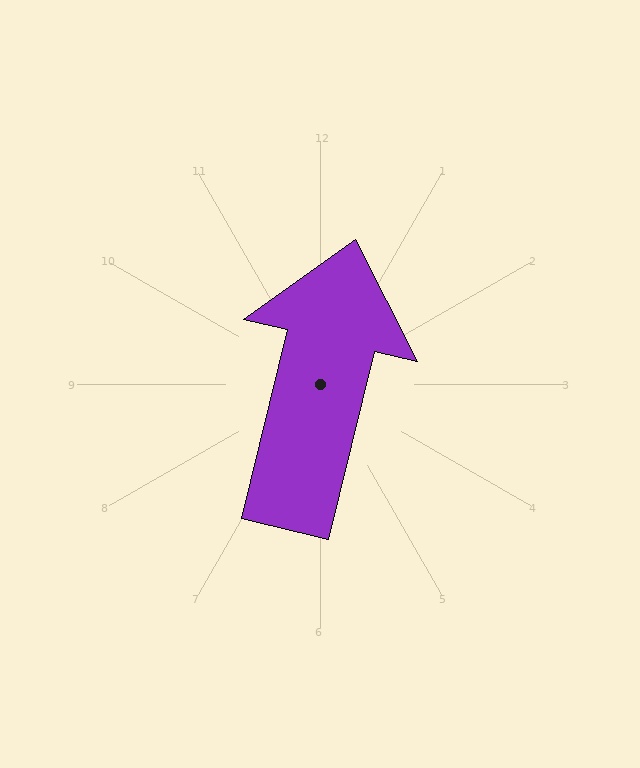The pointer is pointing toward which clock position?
Roughly 12 o'clock.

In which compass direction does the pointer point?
North.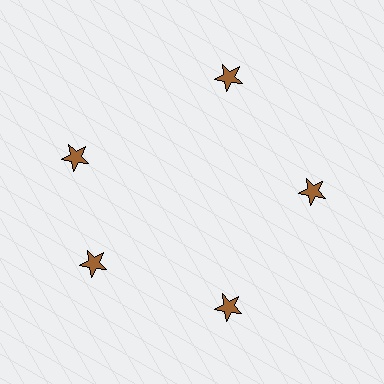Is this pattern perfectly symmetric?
No. The 5 brown stars are arranged in a ring, but one element near the 10 o'clock position is rotated out of alignment along the ring, breaking the 5-fold rotational symmetry.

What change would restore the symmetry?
The symmetry would be restored by rotating it back into even spacing with its neighbors so that all 5 stars sit at equal angles and equal distance from the center.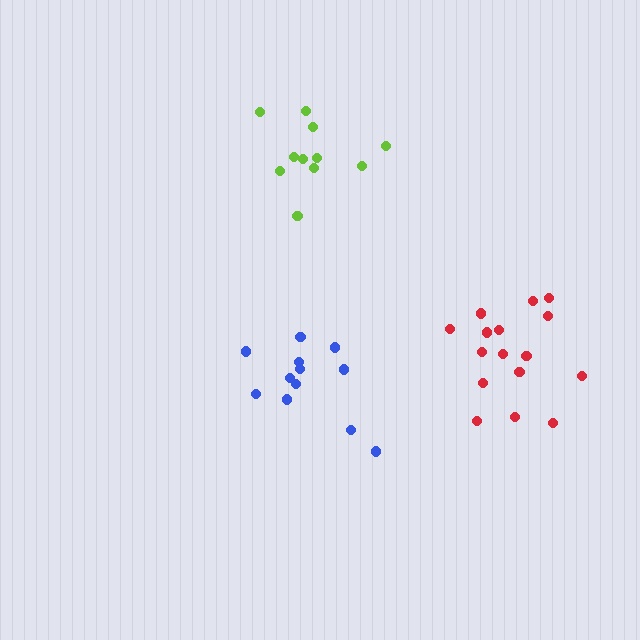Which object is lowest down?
The blue cluster is bottommost.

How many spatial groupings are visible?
There are 3 spatial groupings.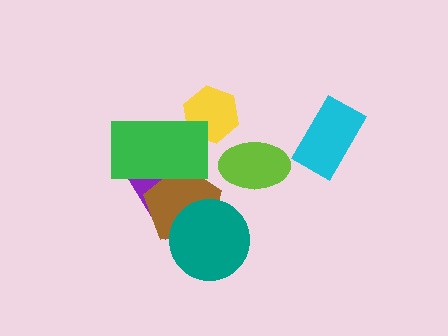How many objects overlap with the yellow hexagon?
1 object overlaps with the yellow hexagon.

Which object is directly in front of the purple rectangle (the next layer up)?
The brown pentagon is directly in front of the purple rectangle.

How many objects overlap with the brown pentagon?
3 objects overlap with the brown pentagon.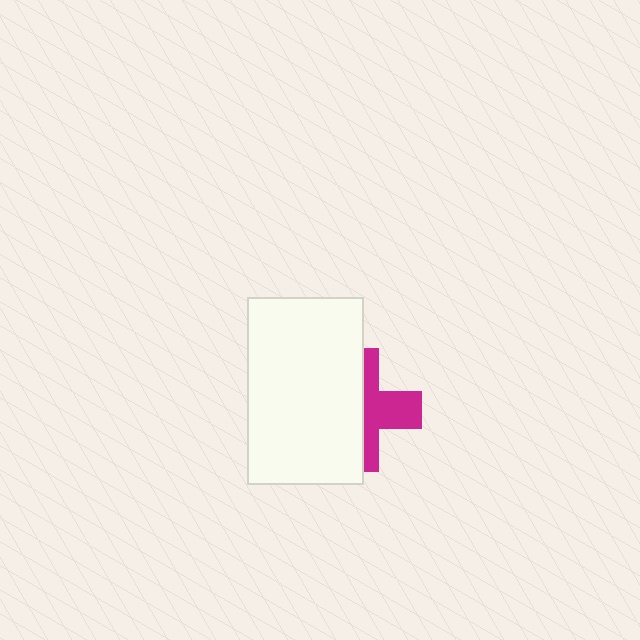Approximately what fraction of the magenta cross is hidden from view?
Roughly 55% of the magenta cross is hidden behind the white rectangle.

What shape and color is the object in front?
The object in front is a white rectangle.